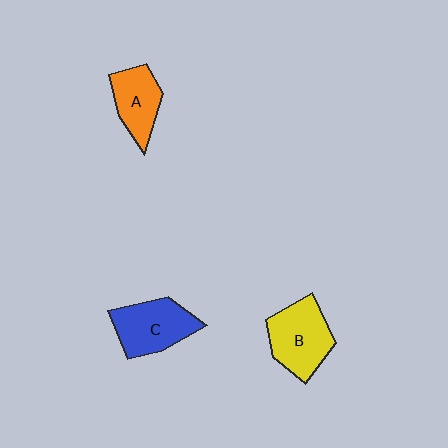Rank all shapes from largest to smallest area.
From largest to smallest: B (yellow), C (blue), A (orange).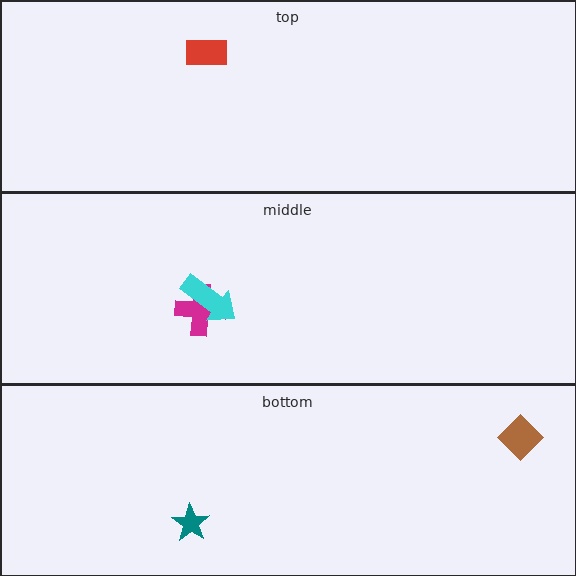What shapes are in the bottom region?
The brown diamond, the teal star.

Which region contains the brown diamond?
The bottom region.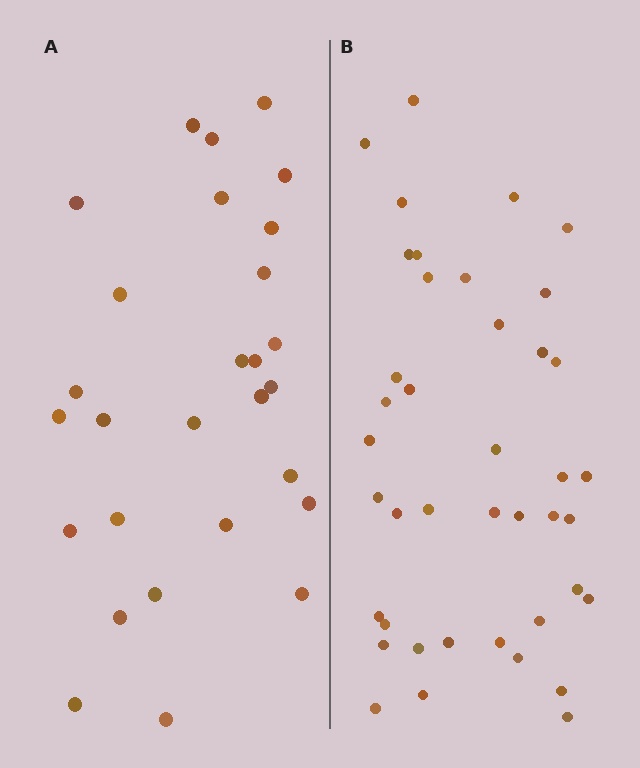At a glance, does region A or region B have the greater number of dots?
Region B (the right region) has more dots.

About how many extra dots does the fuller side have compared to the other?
Region B has approximately 15 more dots than region A.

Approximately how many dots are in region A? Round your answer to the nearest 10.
About 30 dots. (The exact count is 28, which rounds to 30.)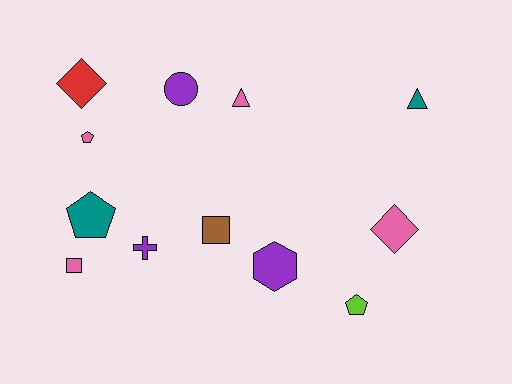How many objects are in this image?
There are 12 objects.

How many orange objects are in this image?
There are no orange objects.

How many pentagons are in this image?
There are 3 pentagons.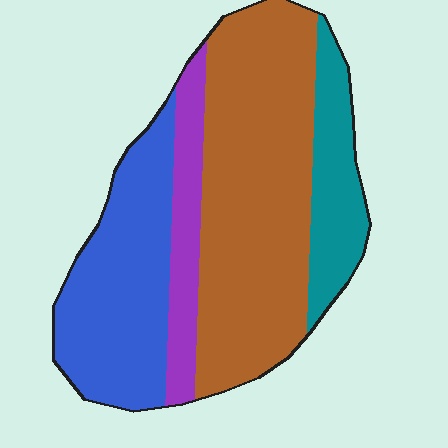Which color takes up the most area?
Brown, at roughly 45%.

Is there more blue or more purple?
Blue.